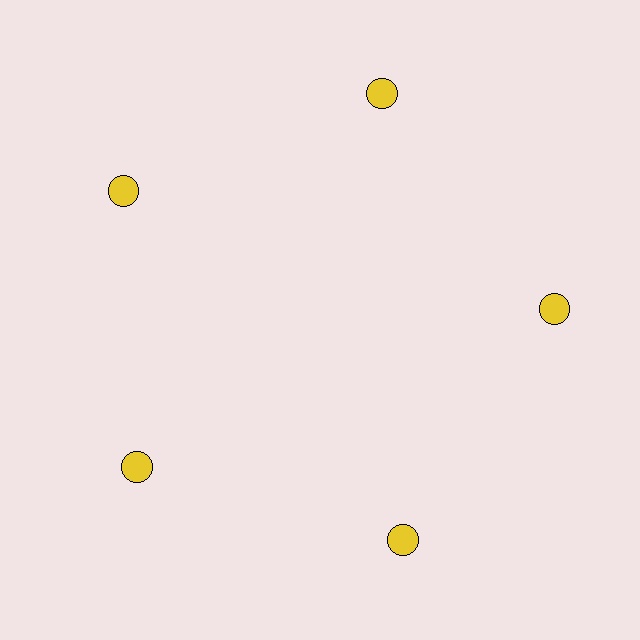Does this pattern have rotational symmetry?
Yes, this pattern has 5-fold rotational symmetry. It looks the same after rotating 72 degrees around the center.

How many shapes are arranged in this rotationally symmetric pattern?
There are 5 shapes, arranged in 5 groups of 1.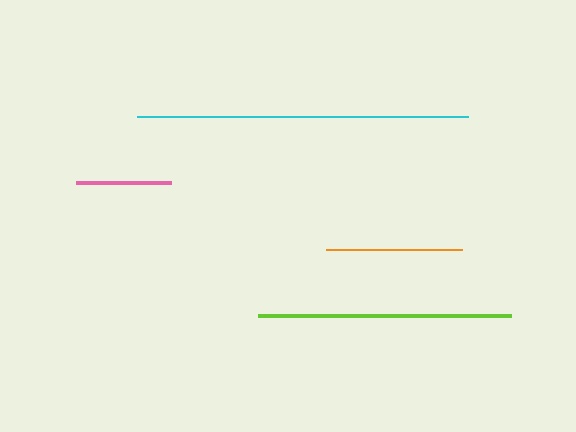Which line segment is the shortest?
The pink line is the shortest at approximately 95 pixels.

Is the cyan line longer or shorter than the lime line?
The cyan line is longer than the lime line.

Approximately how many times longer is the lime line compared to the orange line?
The lime line is approximately 1.9 times the length of the orange line.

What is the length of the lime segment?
The lime segment is approximately 254 pixels long.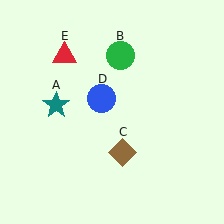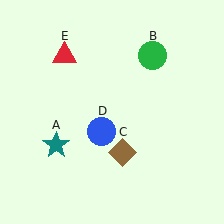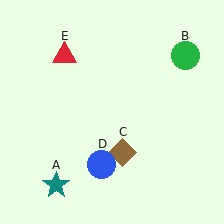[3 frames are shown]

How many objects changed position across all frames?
3 objects changed position: teal star (object A), green circle (object B), blue circle (object D).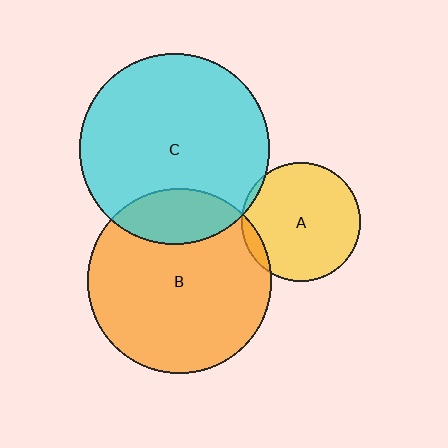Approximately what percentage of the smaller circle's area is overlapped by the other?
Approximately 20%.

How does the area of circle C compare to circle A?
Approximately 2.6 times.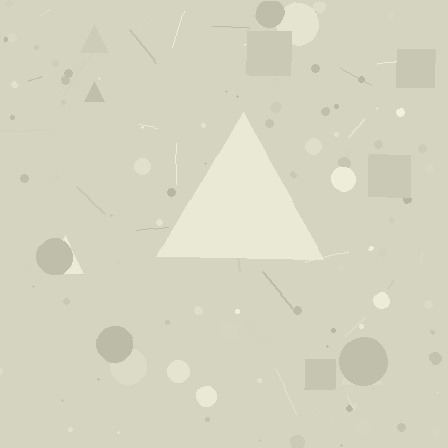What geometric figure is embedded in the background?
A triangle is embedded in the background.